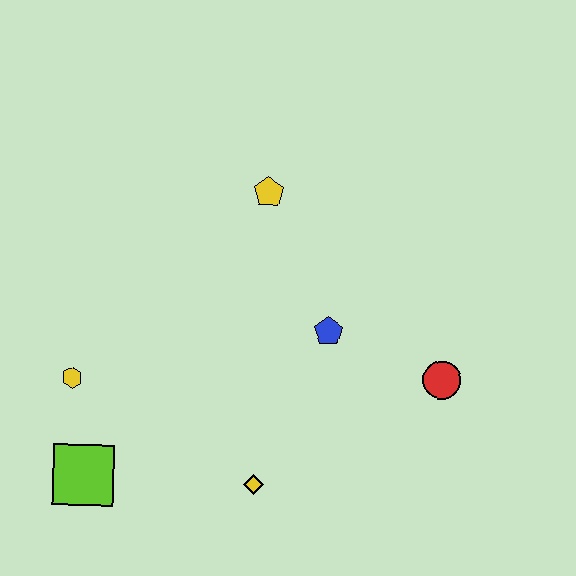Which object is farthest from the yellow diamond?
The yellow pentagon is farthest from the yellow diamond.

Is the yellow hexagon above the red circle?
No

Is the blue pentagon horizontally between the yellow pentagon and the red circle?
Yes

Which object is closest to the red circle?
The blue pentagon is closest to the red circle.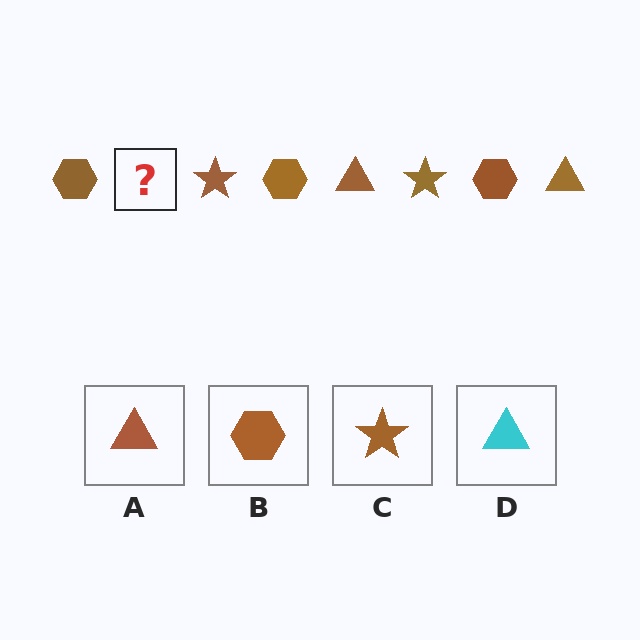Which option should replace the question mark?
Option A.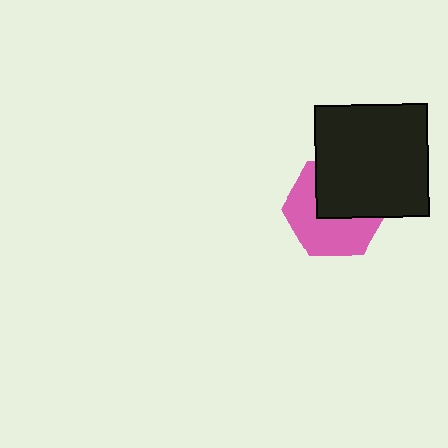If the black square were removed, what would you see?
You would see the complete pink hexagon.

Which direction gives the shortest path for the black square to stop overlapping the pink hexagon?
Moving up gives the shortest separation.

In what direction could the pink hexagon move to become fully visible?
The pink hexagon could move down. That would shift it out from behind the black square entirely.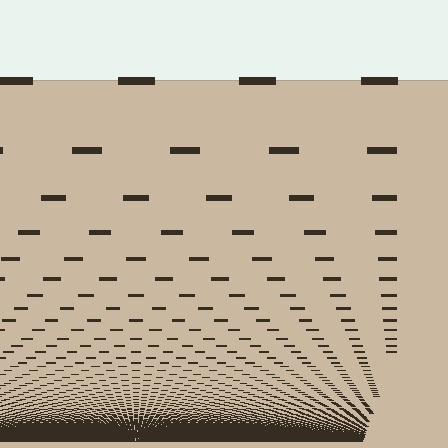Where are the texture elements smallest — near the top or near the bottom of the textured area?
Near the bottom.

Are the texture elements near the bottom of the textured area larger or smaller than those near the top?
Smaller. The gradient is inverted — elements near the bottom are smaller and denser.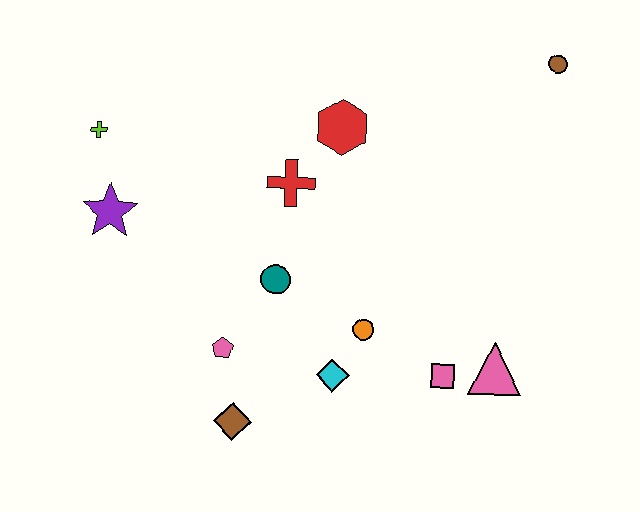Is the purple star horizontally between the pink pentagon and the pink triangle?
No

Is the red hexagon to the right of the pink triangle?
No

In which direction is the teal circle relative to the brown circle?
The teal circle is to the left of the brown circle.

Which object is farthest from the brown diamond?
The brown circle is farthest from the brown diamond.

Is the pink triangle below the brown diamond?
No